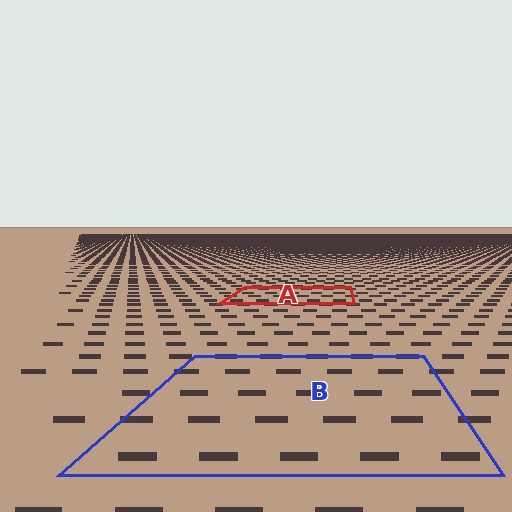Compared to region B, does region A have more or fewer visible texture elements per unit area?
Region A has more texture elements per unit area — they are packed more densely because it is farther away.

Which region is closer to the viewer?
Region B is closer. The texture elements there are larger and more spread out.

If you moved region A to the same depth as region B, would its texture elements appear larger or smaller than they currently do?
They would appear larger. At a closer depth, the same texture elements are projected at a bigger on-screen size.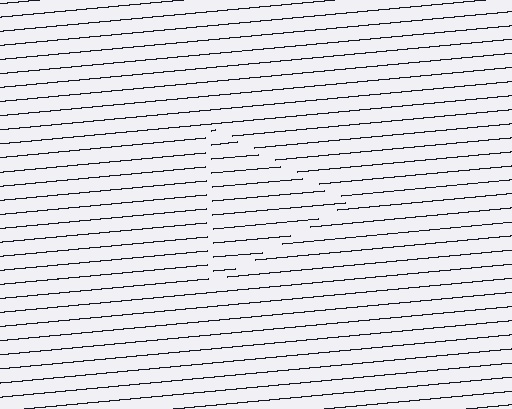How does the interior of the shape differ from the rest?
The interior of the shape contains the same grating, shifted by half a period — the contour is defined by the phase discontinuity where line-ends from the inner and outer gratings abut.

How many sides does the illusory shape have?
3 sides — the line-ends trace a triangle.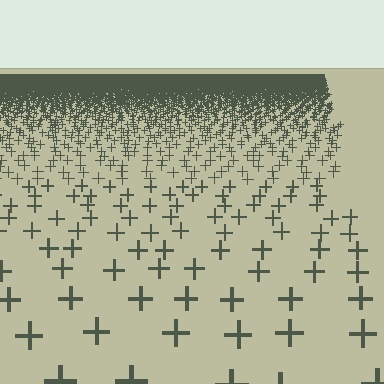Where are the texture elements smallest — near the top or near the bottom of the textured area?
Near the top.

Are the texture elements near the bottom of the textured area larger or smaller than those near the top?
Larger. Near the bottom, elements are closer to the viewer and appear at a bigger on-screen size.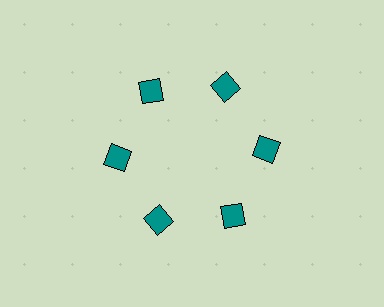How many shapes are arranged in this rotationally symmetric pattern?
There are 6 shapes, arranged in 6 groups of 1.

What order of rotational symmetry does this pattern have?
This pattern has 6-fold rotational symmetry.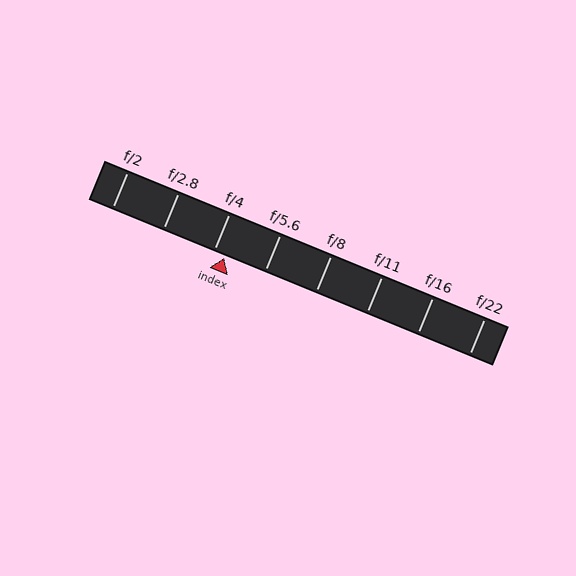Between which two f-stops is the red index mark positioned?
The index mark is between f/4 and f/5.6.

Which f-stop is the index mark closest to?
The index mark is closest to f/4.